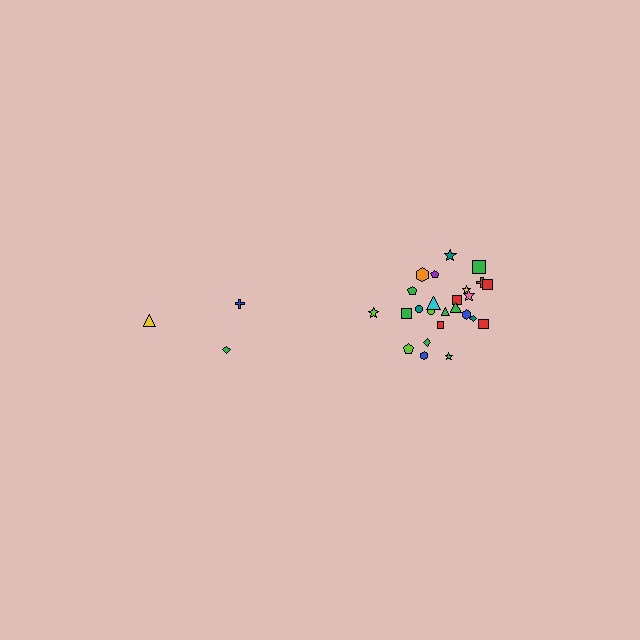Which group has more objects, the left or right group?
The right group.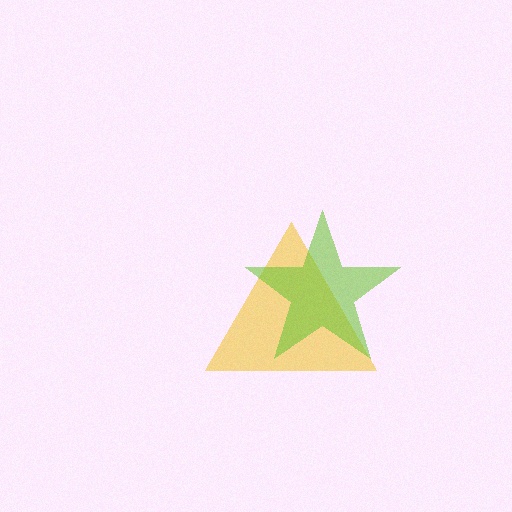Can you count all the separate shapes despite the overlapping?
Yes, there are 2 separate shapes.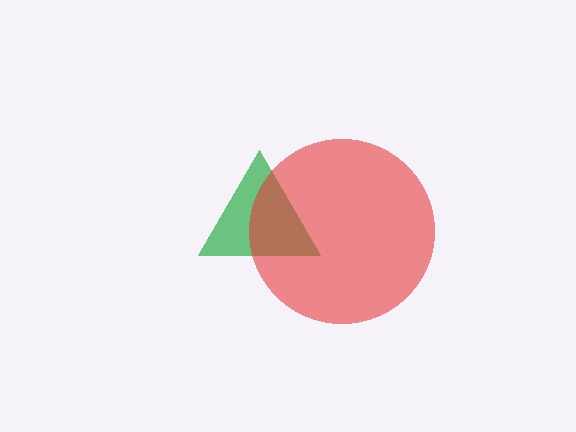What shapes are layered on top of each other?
The layered shapes are: a green triangle, a red circle.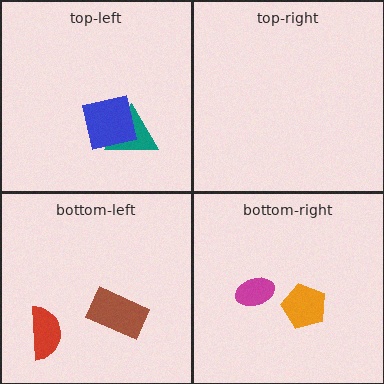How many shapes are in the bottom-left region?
2.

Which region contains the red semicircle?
The bottom-left region.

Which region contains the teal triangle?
The top-left region.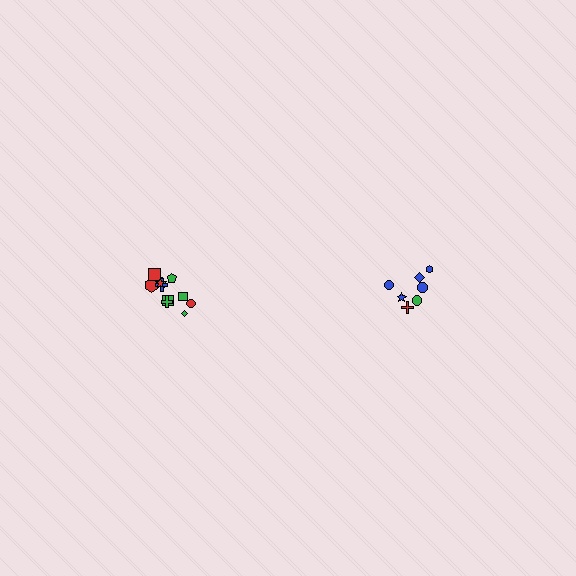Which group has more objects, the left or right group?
The left group.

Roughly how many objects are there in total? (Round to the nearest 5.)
Roughly 20 objects in total.